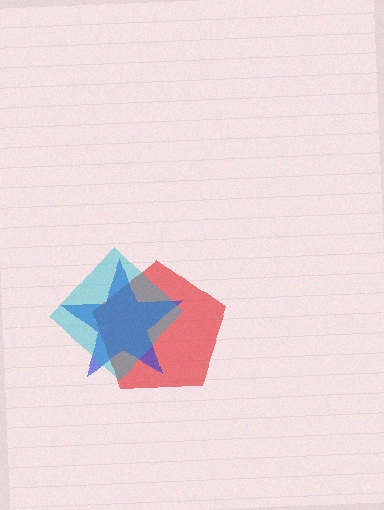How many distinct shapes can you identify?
There are 3 distinct shapes: a red pentagon, a blue star, a cyan diamond.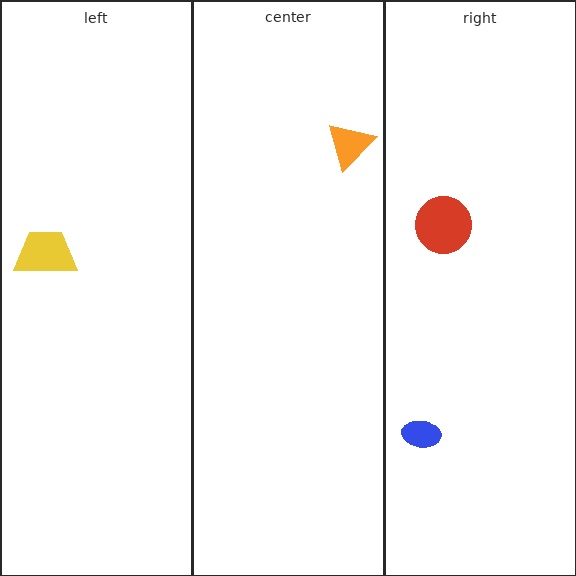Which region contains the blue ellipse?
The right region.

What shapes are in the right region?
The blue ellipse, the red circle.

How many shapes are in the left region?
1.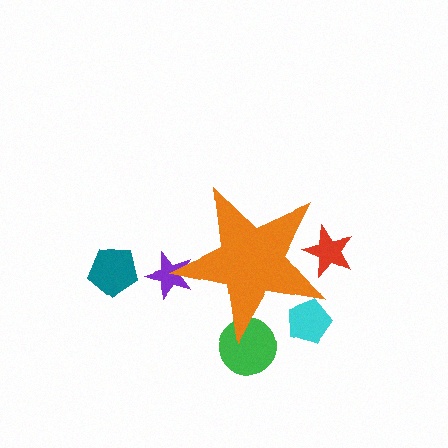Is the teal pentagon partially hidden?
No, the teal pentagon is fully visible.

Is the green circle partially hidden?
Yes, the green circle is partially hidden behind the orange star.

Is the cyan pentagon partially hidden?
Yes, the cyan pentagon is partially hidden behind the orange star.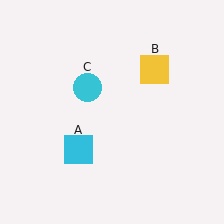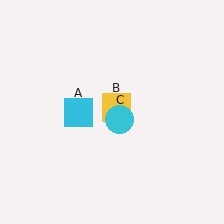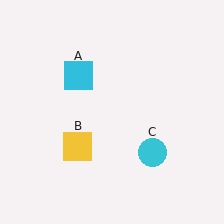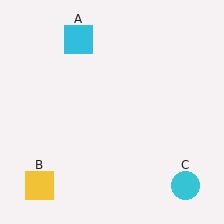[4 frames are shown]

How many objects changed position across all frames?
3 objects changed position: cyan square (object A), yellow square (object B), cyan circle (object C).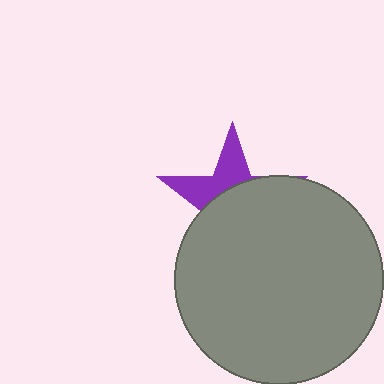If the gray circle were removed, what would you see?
You would see the complete purple star.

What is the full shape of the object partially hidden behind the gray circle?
The partially hidden object is a purple star.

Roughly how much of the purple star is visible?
A small part of it is visible (roughly 35%).